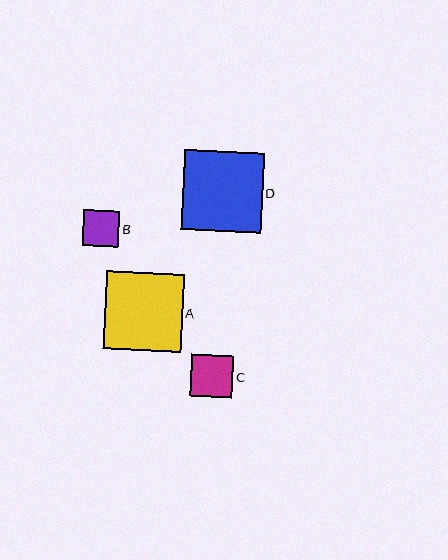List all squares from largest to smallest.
From largest to smallest: D, A, C, B.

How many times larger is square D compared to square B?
Square D is approximately 2.2 times the size of square B.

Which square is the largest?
Square D is the largest with a size of approximately 79 pixels.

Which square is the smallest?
Square B is the smallest with a size of approximately 36 pixels.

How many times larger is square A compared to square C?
Square A is approximately 1.9 times the size of square C.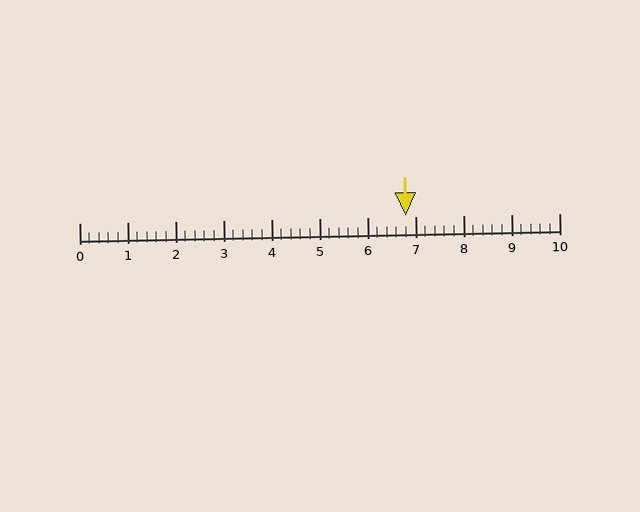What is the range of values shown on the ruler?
The ruler shows values from 0 to 10.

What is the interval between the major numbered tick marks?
The major tick marks are spaced 1 units apart.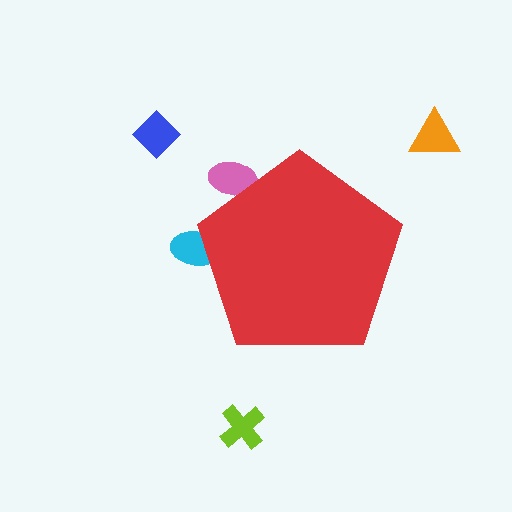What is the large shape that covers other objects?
A red pentagon.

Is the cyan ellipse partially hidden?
Yes, the cyan ellipse is partially hidden behind the red pentagon.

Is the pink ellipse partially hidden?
Yes, the pink ellipse is partially hidden behind the red pentagon.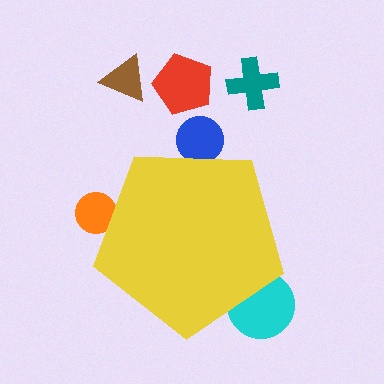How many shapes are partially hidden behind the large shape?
3 shapes are partially hidden.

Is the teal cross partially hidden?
No, the teal cross is fully visible.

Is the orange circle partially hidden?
Yes, the orange circle is partially hidden behind the yellow pentagon.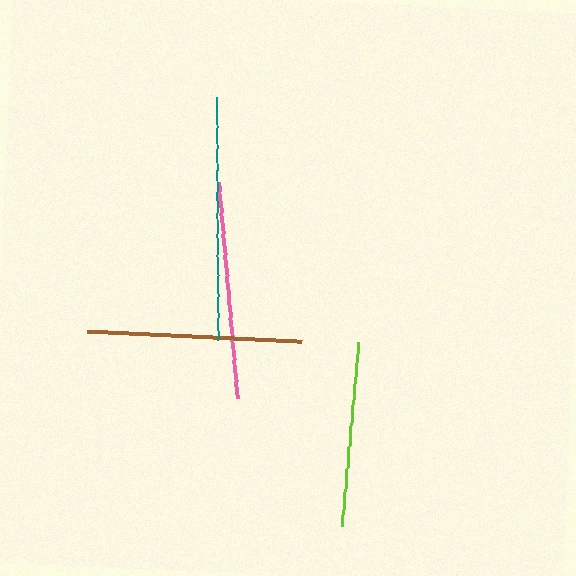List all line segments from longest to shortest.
From longest to shortest: teal, pink, brown, lime.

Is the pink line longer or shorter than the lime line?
The pink line is longer than the lime line.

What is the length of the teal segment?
The teal segment is approximately 242 pixels long.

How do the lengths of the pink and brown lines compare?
The pink and brown lines are approximately the same length.